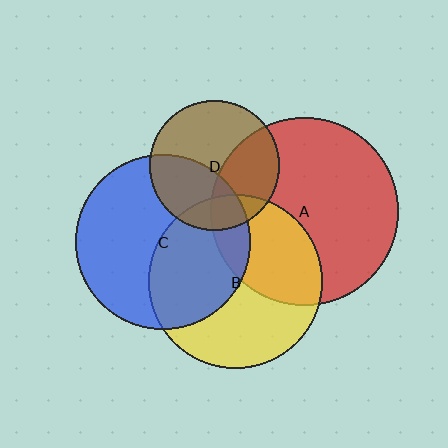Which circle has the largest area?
Circle A (red).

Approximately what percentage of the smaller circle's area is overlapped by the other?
Approximately 15%.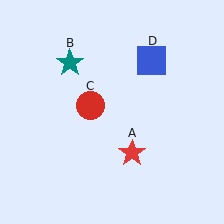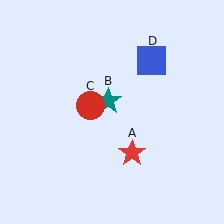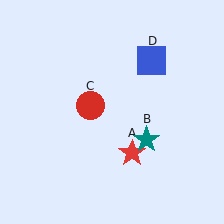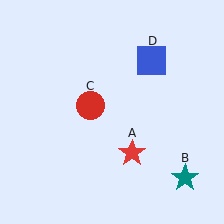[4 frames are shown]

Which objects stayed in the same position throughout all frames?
Red star (object A) and red circle (object C) and blue square (object D) remained stationary.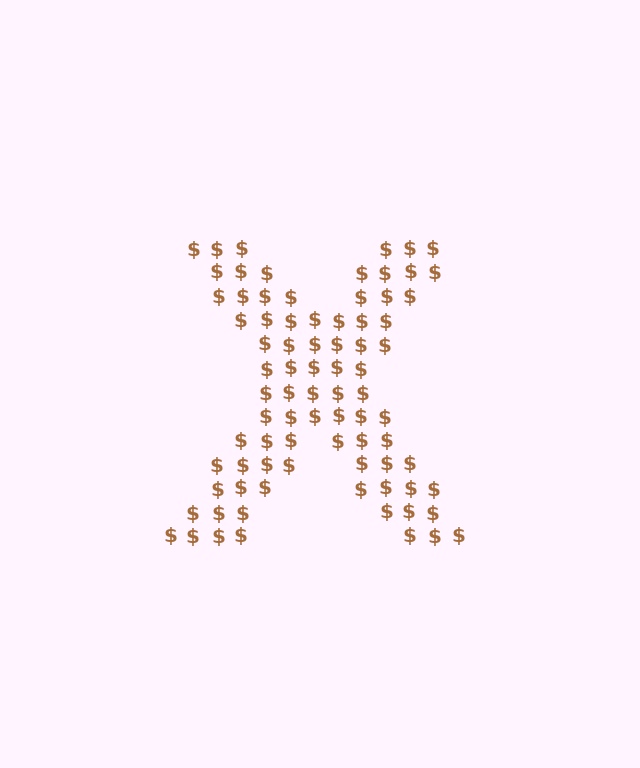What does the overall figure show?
The overall figure shows the letter X.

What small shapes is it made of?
It is made of small dollar signs.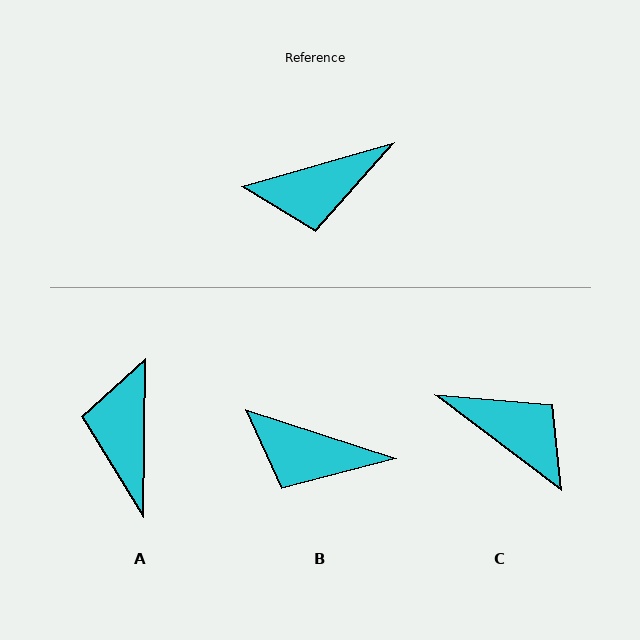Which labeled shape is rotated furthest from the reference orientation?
C, about 127 degrees away.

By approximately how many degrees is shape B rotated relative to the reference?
Approximately 34 degrees clockwise.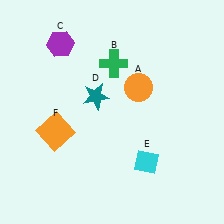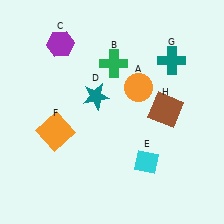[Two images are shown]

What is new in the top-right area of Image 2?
A brown square (H) was added in the top-right area of Image 2.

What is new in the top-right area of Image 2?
A teal cross (G) was added in the top-right area of Image 2.